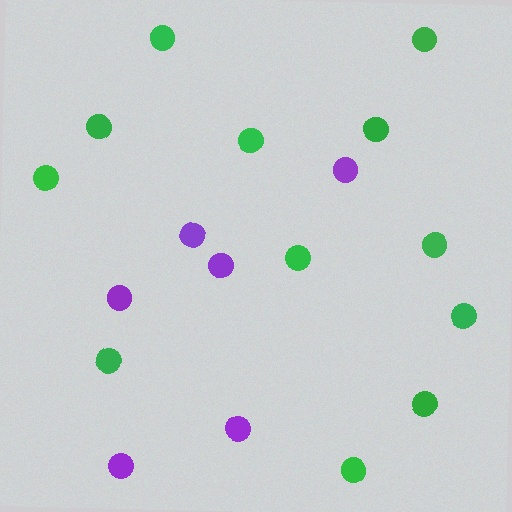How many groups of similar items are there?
There are 2 groups: one group of purple circles (6) and one group of green circles (12).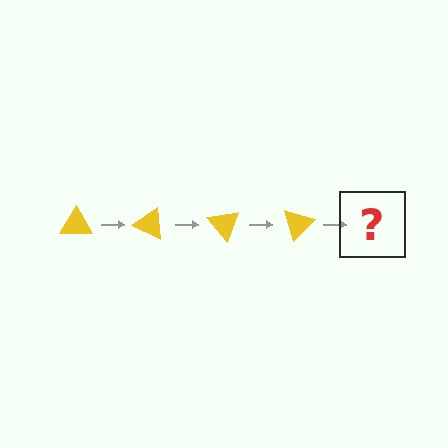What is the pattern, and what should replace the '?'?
The pattern is that the triangle rotates 25 degrees each step. The '?' should be a yellow triangle rotated 100 degrees.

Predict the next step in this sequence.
The next step is a yellow triangle rotated 100 degrees.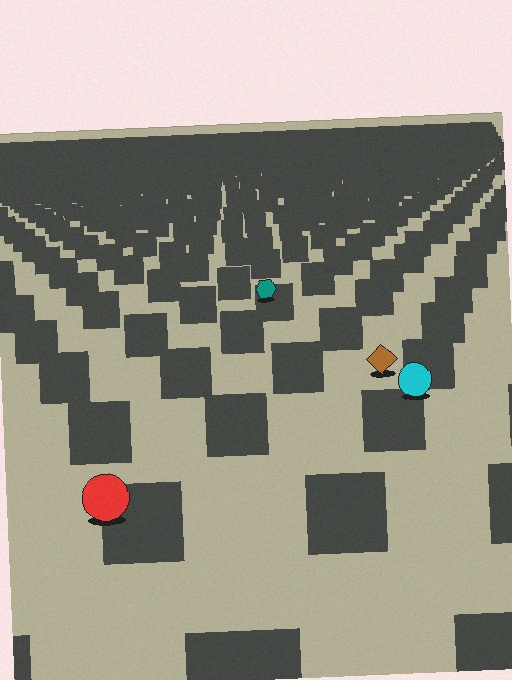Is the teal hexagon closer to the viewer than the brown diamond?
No. The brown diamond is closer — you can tell from the texture gradient: the ground texture is coarser near it.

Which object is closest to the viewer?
The red circle is closest. The texture marks near it are larger and more spread out.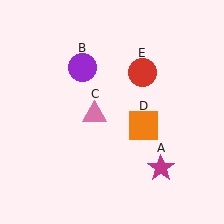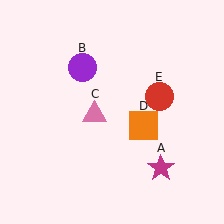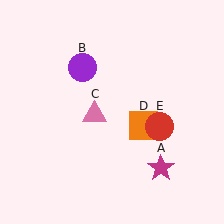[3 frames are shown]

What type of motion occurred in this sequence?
The red circle (object E) rotated clockwise around the center of the scene.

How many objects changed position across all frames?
1 object changed position: red circle (object E).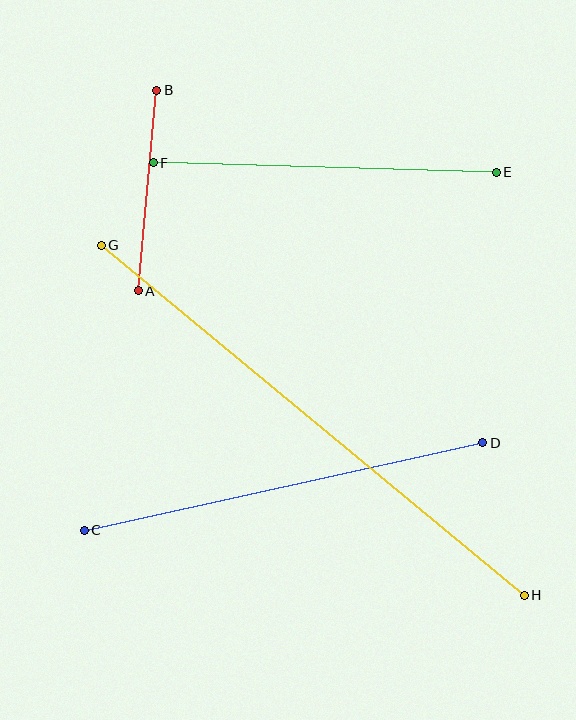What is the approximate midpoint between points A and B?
The midpoint is at approximately (148, 191) pixels.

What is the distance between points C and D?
The distance is approximately 408 pixels.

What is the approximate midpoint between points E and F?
The midpoint is at approximately (325, 168) pixels.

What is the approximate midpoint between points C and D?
The midpoint is at approximately (283, 487) pixels.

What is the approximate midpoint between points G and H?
The midpoint is at approximately (313, 420) pixels.